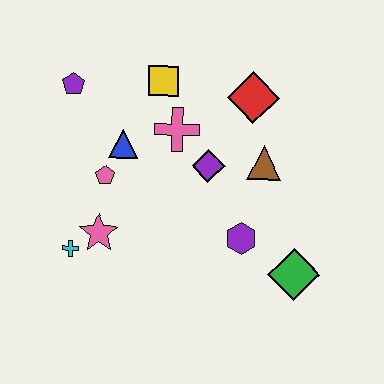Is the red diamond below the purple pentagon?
Yes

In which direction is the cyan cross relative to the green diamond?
The cyan cross is to the left of the green diamond.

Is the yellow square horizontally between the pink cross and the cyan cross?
Yes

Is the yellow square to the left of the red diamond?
Yes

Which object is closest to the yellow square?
The pink cross is closest to the yellow square.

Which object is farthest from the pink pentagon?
The green diamond is farthest from the pink pentagon.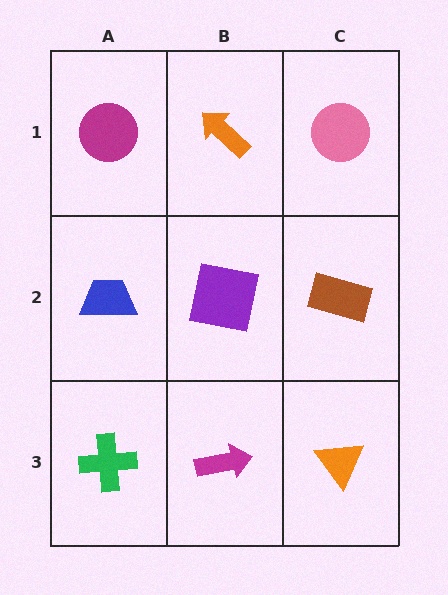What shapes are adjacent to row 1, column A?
A blue trapezoid (row 2, column A), an orange arrow (row 1, column B).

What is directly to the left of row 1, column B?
A magenta circle.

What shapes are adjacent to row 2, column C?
A pink circle (row 1, column C), an orange triangle (row 3, column C), a purple square (row 2, column B).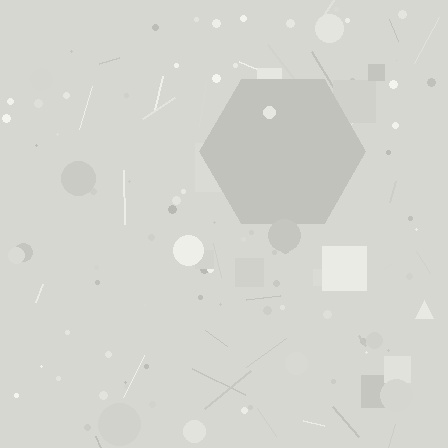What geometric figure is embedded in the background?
A hexagon is embedded in the background.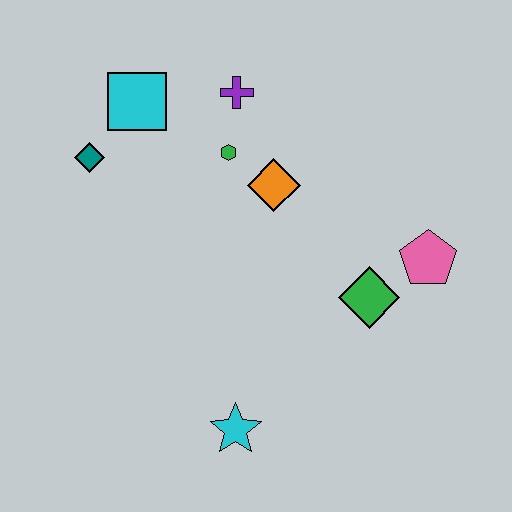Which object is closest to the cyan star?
The green diamond is closest to the cyan star.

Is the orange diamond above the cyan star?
Yes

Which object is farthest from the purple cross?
The cyan star is farthest from the purple cross.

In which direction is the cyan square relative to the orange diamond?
The cyan square is to the left of the orange diamond.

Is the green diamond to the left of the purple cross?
No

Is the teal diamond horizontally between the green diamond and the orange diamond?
No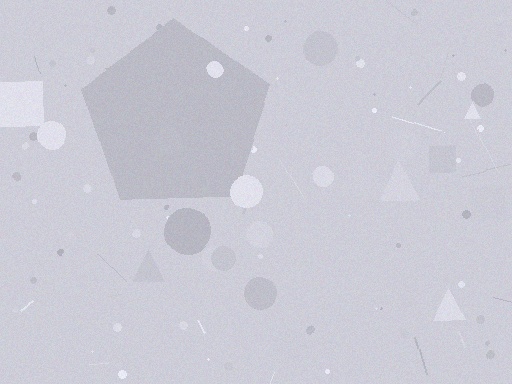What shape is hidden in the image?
A pentagon is hidden in the image.